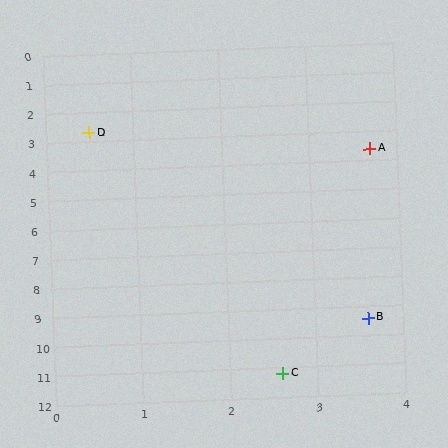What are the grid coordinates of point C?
Point C is at approximately (2.6, 11.2).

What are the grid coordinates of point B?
Point B is at approximately (3.6, 9.4).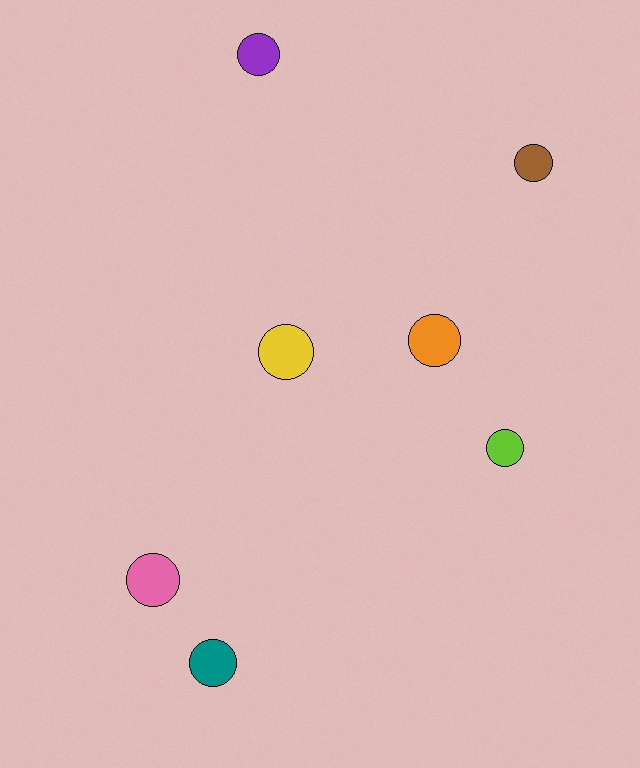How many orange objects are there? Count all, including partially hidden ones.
There is 1 orange object.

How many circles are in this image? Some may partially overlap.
There are 7 circles.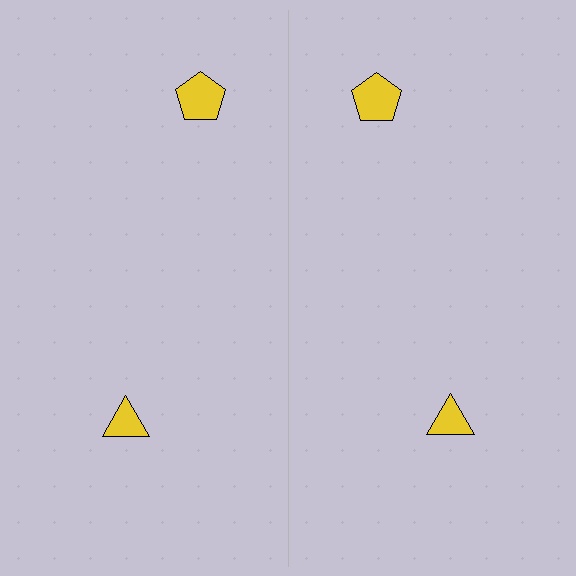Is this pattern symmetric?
Yes, this pattern has bilateral (reflection) symmetry.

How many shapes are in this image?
There are 4 shapes in this image.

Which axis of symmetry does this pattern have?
The pattern has a vertical axis of symmetry running through the center of the image.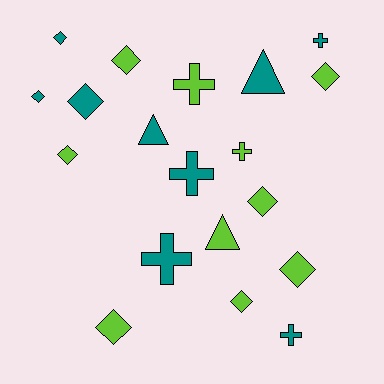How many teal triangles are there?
There are 2 teal triangles.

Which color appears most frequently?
Lime, with 10 objects.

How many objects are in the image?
There are 19 objects.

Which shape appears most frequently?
Diamond, with 10 objects.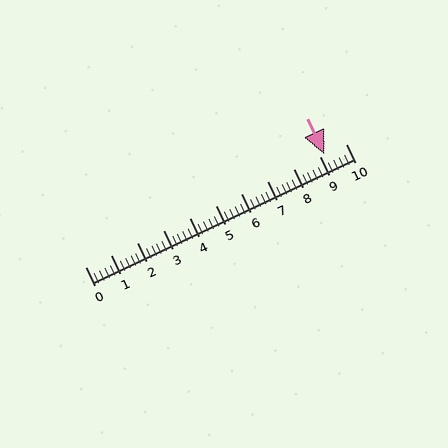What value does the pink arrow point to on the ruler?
The pink arrow points to approximately 9.2.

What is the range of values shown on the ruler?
The ruler shows values from 0 to 10.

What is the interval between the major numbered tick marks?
The major tick marks are spaced 1 units apart.